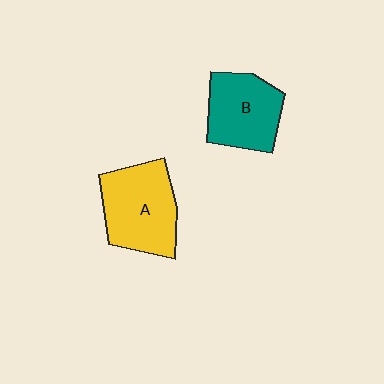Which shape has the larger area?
Shape A (yellow).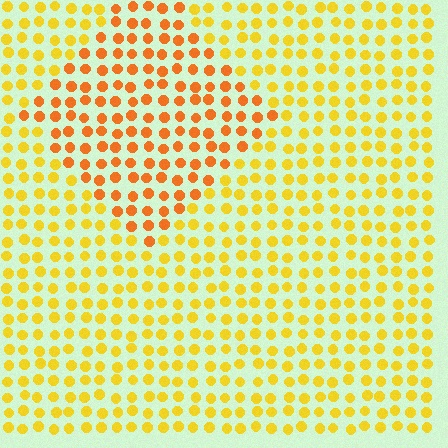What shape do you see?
I see a diamond.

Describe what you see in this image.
The image is filled with small yellow elements in a uniform arrangement. A diamond-shaped region is visible where the elements are tinted to a slightly different hue, forming a subtle color boundary.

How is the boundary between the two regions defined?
The boundary is defined purely by a slight shift in hue (about 28 degrees). Spacing, size, and orientation are identical on both sides.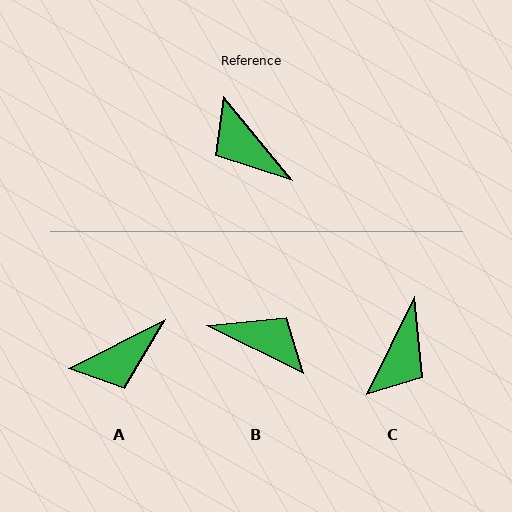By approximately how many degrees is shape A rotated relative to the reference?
Approximately 77 degrees counter-clockwise.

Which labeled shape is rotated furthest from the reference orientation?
B, about 156 degrees away.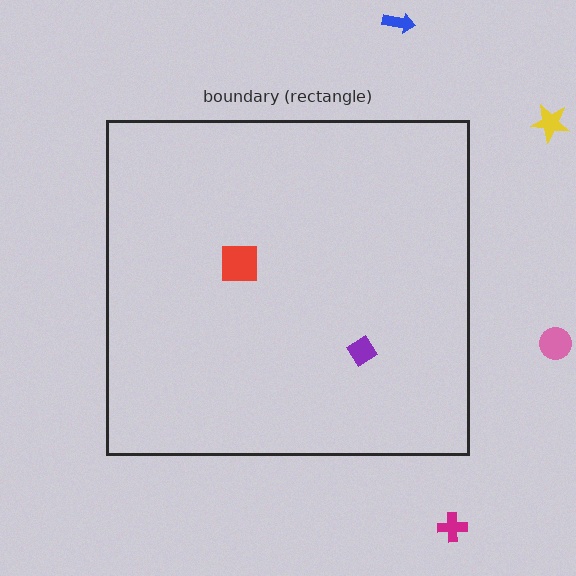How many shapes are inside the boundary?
2 inside, 4 outside.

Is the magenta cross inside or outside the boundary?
Outside.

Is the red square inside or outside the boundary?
Inside.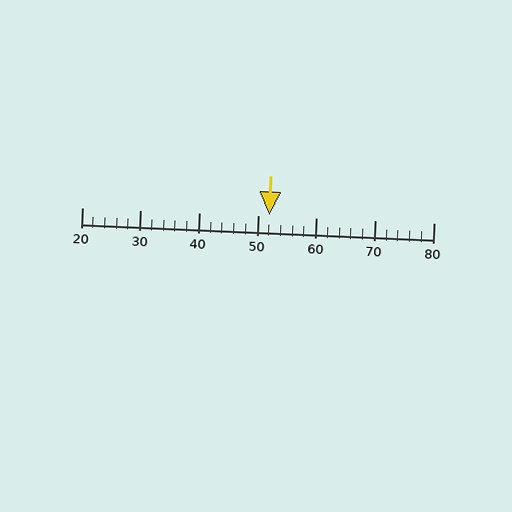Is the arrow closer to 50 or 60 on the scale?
The arrow is closer to 50.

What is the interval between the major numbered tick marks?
The major tick marks are spaced 10 units apart.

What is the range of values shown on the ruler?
The ruler shows values from 20 to 80.